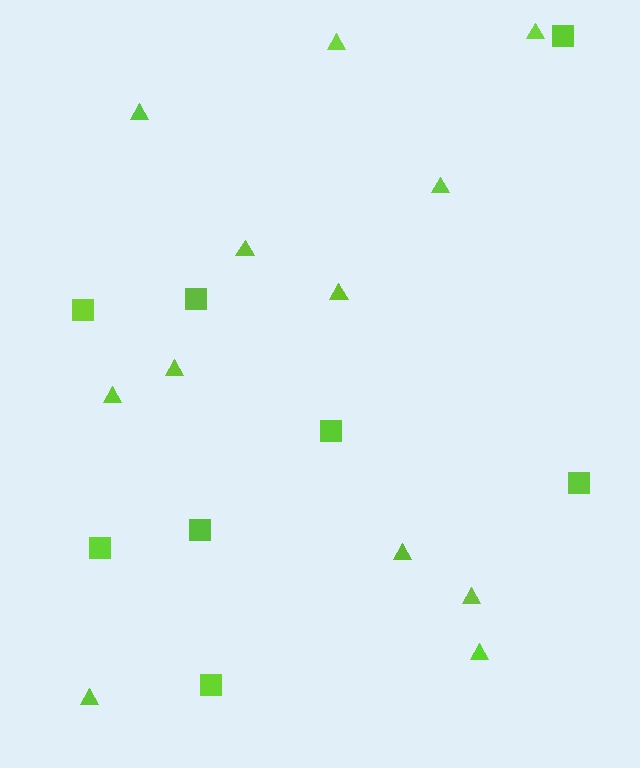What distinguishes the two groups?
There are 2 groups: one group of triangles (12) and one group of squares (8).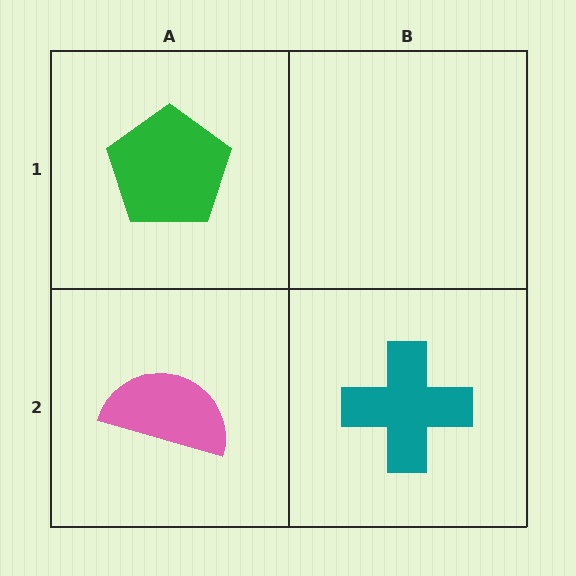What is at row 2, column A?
A pink semicircle.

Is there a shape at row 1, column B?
No, that cell is empty.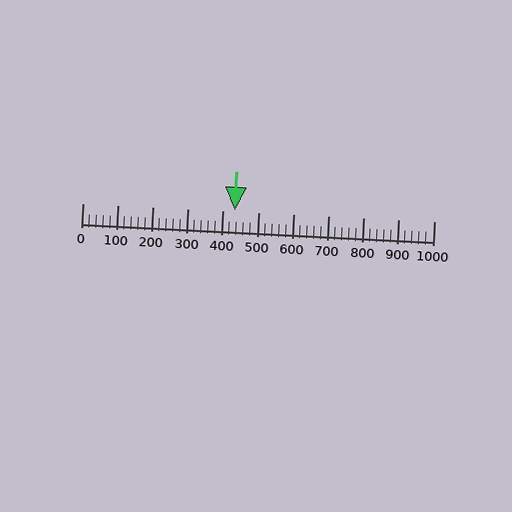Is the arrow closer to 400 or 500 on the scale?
The arrow is closer to 400.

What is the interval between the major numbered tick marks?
The major tick marks are spaced 100 units apart.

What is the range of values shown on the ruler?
The ruler shows values from 0 to 1000.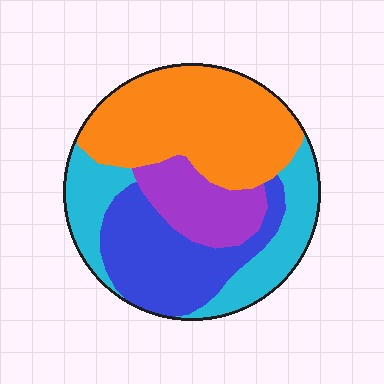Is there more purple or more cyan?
Cyan.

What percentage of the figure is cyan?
Cyan takes up about one quarter (1/4) of the figure.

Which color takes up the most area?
Orange, at roughly 40%.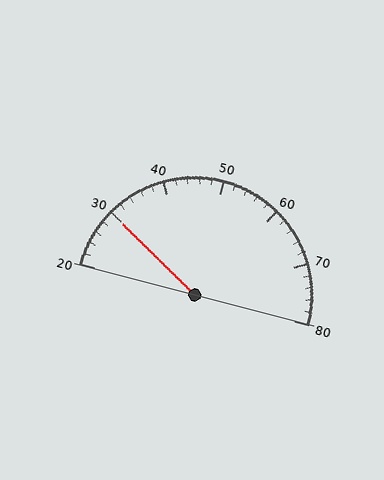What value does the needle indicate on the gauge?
The needle indicates approximately 30.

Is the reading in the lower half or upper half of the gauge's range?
The reading is in the lower half of the range (20 to 80).